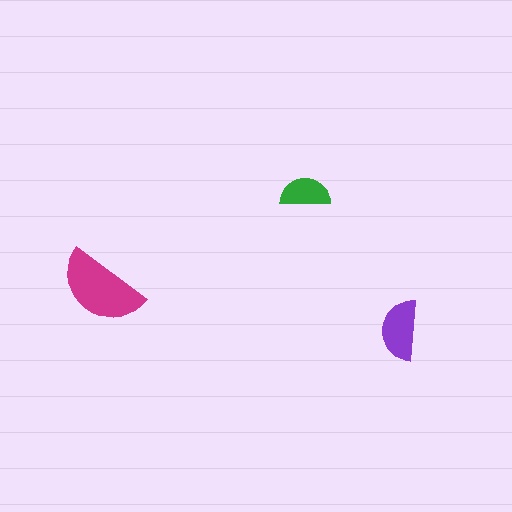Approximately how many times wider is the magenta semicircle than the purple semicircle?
About 1.5 times wider.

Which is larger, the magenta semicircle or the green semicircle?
The magenta one.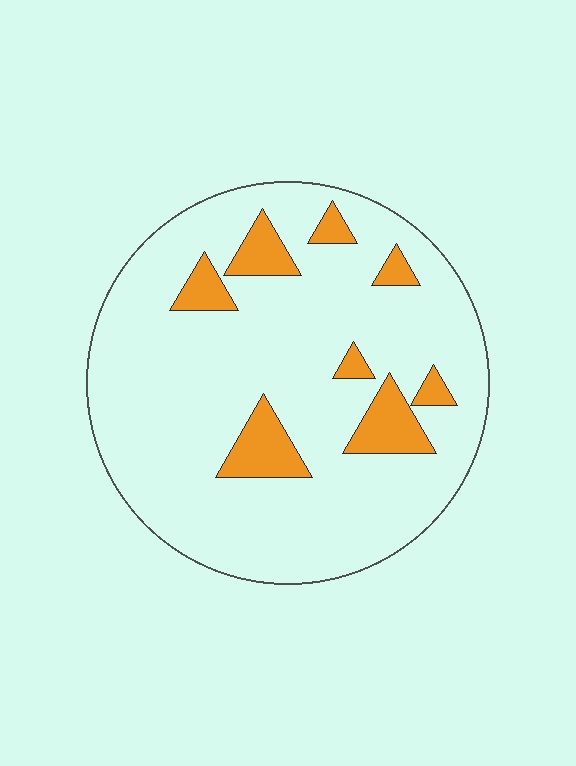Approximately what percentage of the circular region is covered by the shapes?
Approximately 15%.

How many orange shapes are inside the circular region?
8.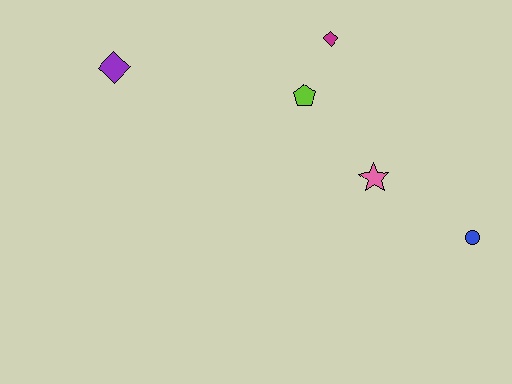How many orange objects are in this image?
There are no orange objects.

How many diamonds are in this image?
There are 2 diamonds.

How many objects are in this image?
There are 5 objects.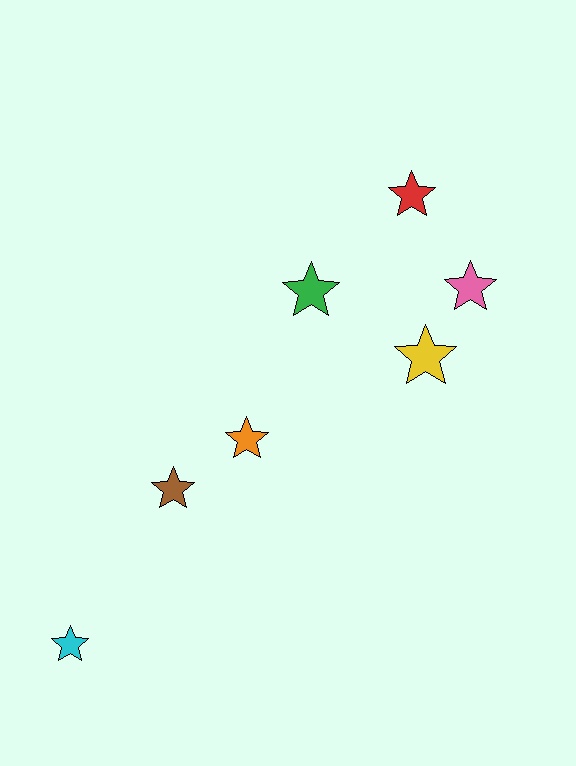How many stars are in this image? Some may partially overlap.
There are 7 stars.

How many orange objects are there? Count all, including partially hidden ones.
There is 1 orange object.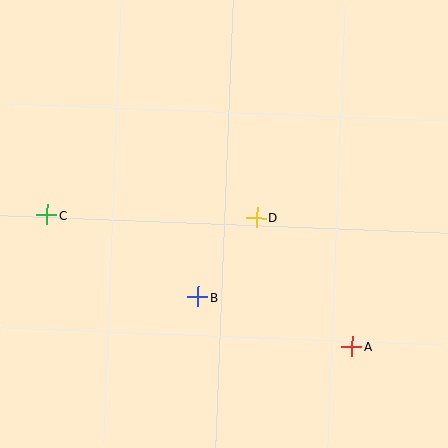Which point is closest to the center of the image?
Point D at (256, 218) is closest to the center.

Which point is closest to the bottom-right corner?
Point A is closest to the bottom-right corner.